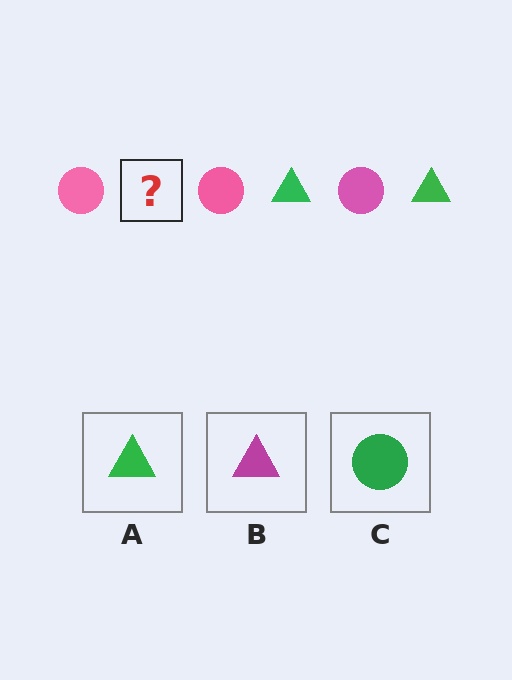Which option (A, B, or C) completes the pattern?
A.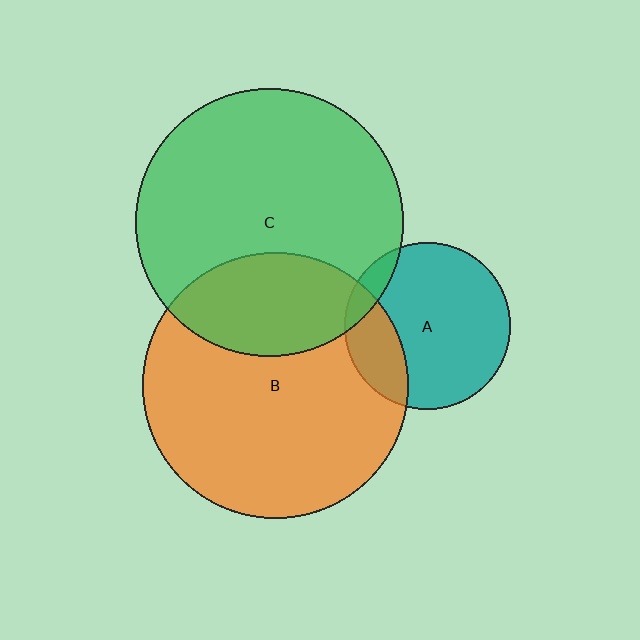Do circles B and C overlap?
Yes.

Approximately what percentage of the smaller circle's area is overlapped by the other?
Approximately 30%.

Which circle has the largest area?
Circle C (green).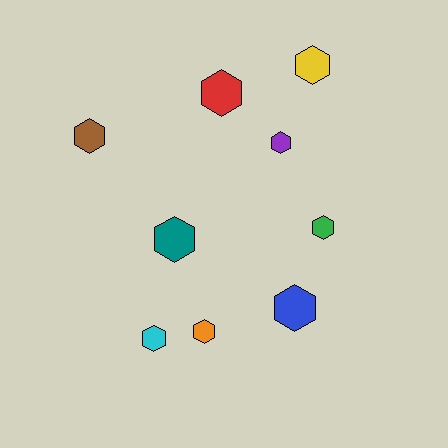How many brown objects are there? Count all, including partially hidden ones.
There is 1 brown object.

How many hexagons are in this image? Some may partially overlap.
There are 9 hexagons.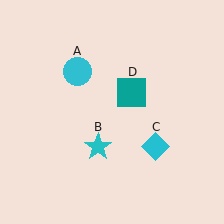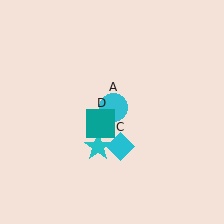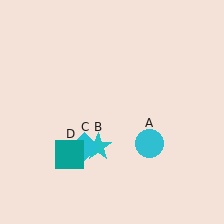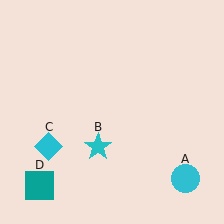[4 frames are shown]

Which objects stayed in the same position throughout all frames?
Cyan star (object B) remained stationary.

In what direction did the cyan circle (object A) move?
The cyan circle (object A) moved down and to the right.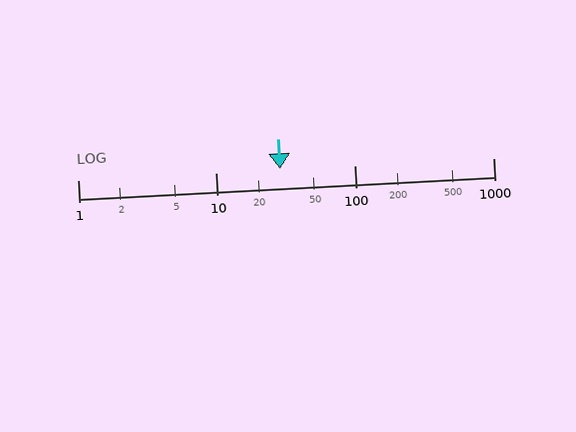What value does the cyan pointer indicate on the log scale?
The pointer indicates approximately 29.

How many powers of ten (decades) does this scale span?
The scale spans 3 decades, from 1 to 1000.